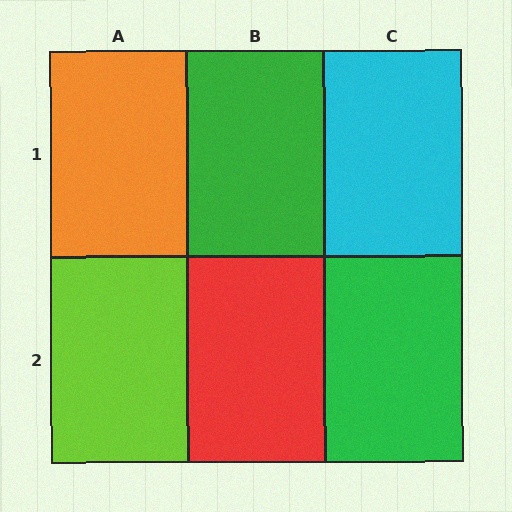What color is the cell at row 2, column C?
Green.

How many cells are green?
2 cells are green.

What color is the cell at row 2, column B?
Red.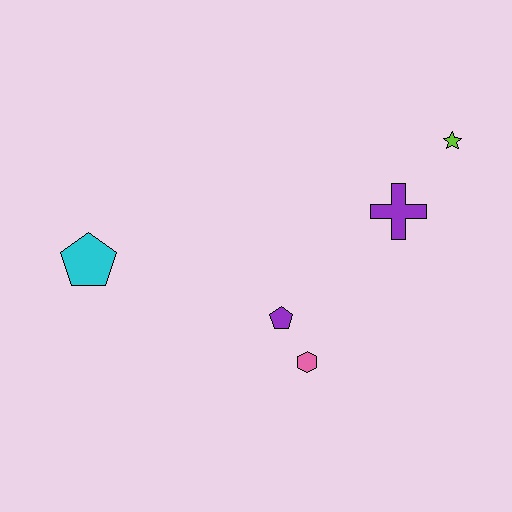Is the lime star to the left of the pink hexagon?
No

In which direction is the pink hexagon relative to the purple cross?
The pink hexagon is below the purple cross.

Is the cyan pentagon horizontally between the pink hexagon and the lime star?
No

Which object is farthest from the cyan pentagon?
The lime star is farthest from the cyan pentagon.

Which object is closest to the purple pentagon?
The pink hexagon is closest to the purple pentagon.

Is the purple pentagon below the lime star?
Yes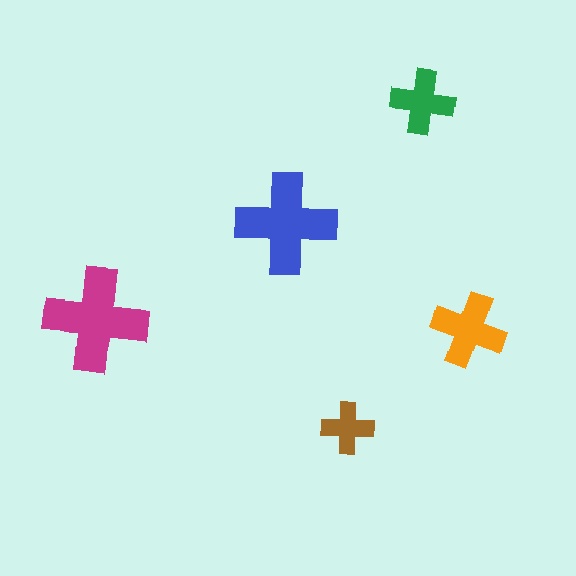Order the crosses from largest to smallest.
the magenta one, the blue one, the orange one, the green one, the brown one.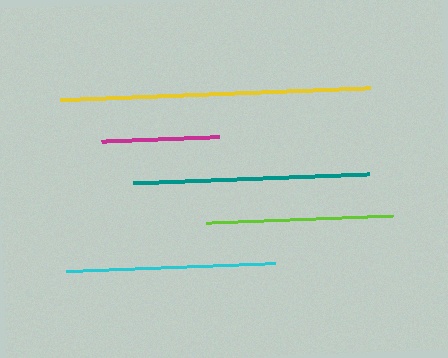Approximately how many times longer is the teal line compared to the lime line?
The teal line is approximately 1.3 times the length of the lime line.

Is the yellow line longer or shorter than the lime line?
The yellow line is longer than the lime line.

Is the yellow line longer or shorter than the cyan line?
The yellow line is longer than the cyan line.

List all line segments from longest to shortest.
From longest to shortest: yellow, teal, cyan, lime, magenta.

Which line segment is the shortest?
The magenta line is the shortest at approximately 118 pixels.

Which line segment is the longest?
The yellow line is the longest at approximately 310 pixels.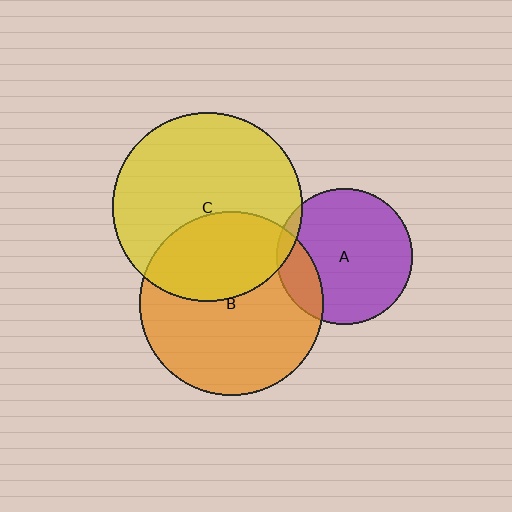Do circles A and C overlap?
Yes.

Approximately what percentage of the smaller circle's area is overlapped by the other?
Approximately 5%.